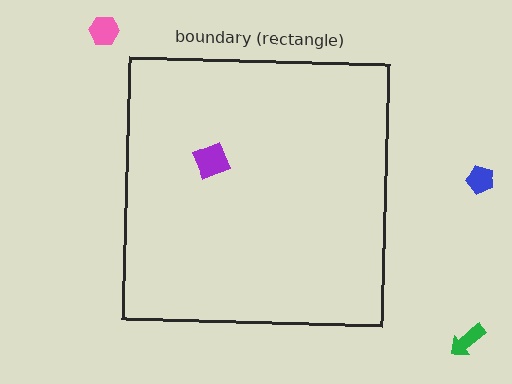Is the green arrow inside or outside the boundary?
Outside.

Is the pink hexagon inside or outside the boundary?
Outside.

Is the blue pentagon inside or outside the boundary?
Outside.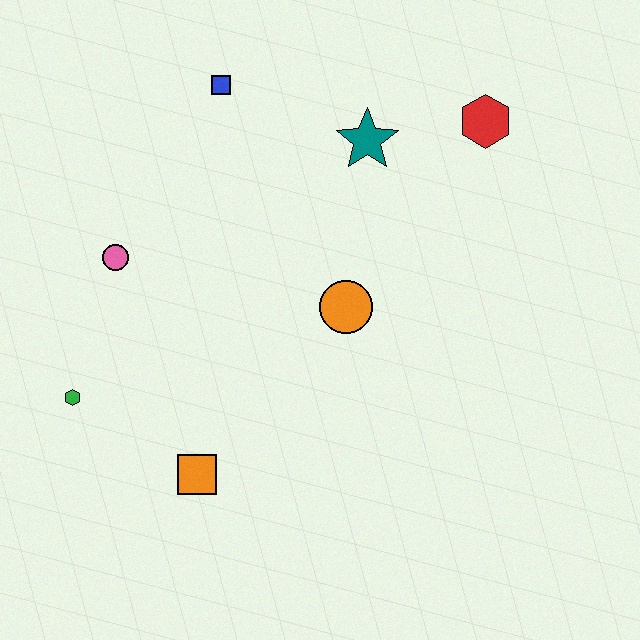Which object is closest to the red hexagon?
The teal star is closest to the red hexagon.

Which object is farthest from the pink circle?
The red hexagon is farthest from the pink circle.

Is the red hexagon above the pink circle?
Yes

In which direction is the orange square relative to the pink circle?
The orange square is below the pink circle.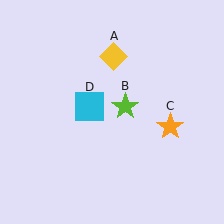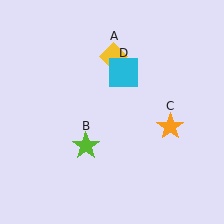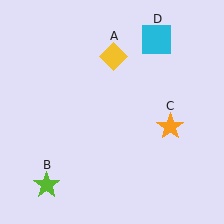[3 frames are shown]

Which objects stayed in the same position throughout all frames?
Yellow diamond (object A) and orange star (object C) remained stationary.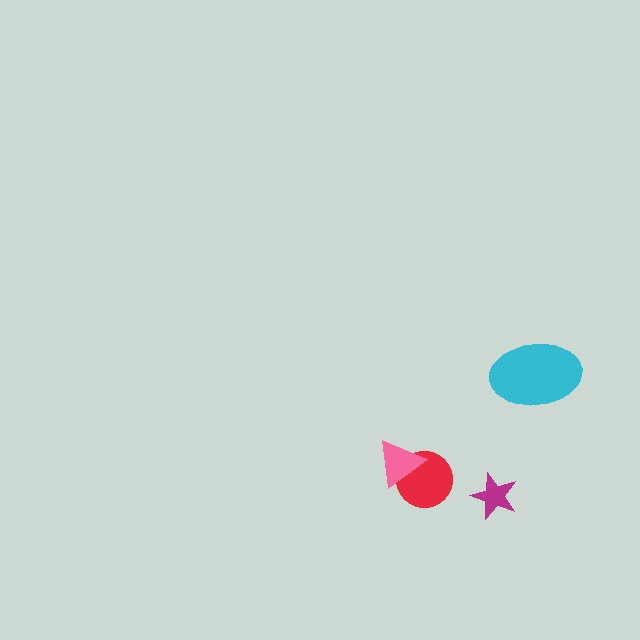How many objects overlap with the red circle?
1 object overlaps with the red circle.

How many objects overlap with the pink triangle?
1 object overlaps with the pink triangle.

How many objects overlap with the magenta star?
0 objects overlap with the magenta star.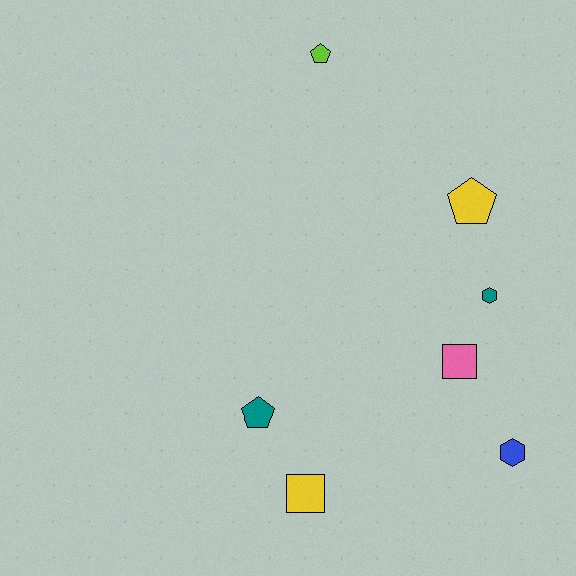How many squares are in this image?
There are 2 squares.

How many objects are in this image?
There are 7 objects.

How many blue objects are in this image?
There is 1 blue object.